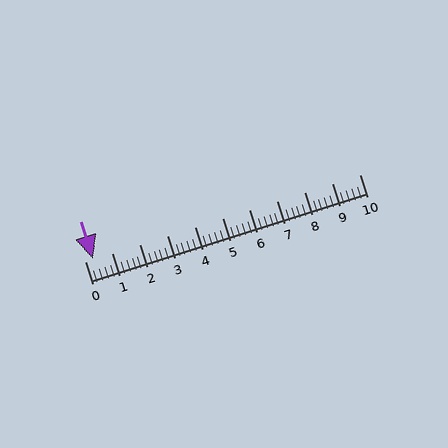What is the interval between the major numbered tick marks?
The major tick marks are spaced 1 units apart.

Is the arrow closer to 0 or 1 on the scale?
The arrow is closer to 0.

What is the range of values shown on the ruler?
The ruler shows values from 0 to 10.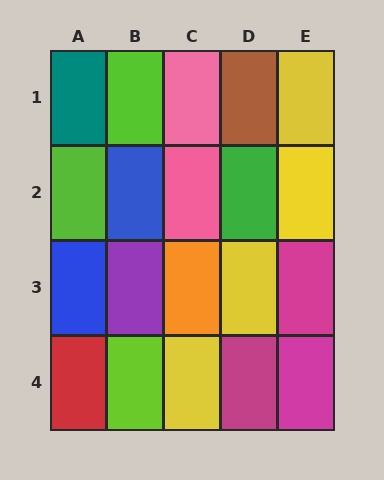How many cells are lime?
3 cells are lime.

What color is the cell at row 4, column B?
Lime.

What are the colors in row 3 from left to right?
Blue, purple, orange, yellow, magenta.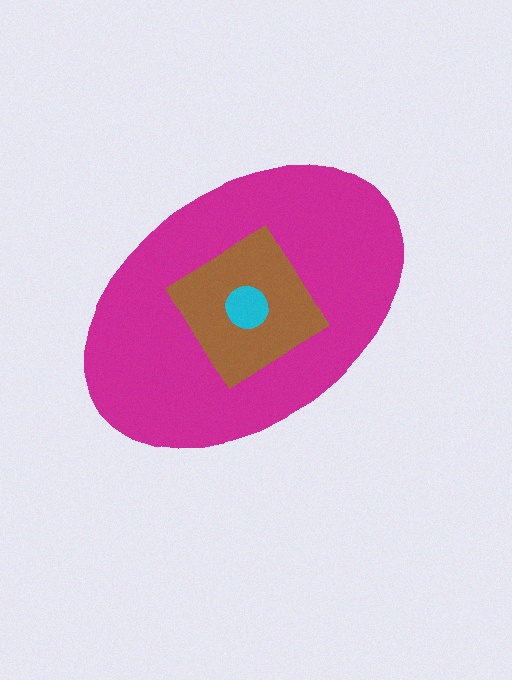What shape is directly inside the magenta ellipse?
The brown diamond.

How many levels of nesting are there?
3.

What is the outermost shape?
The magenta ellipse.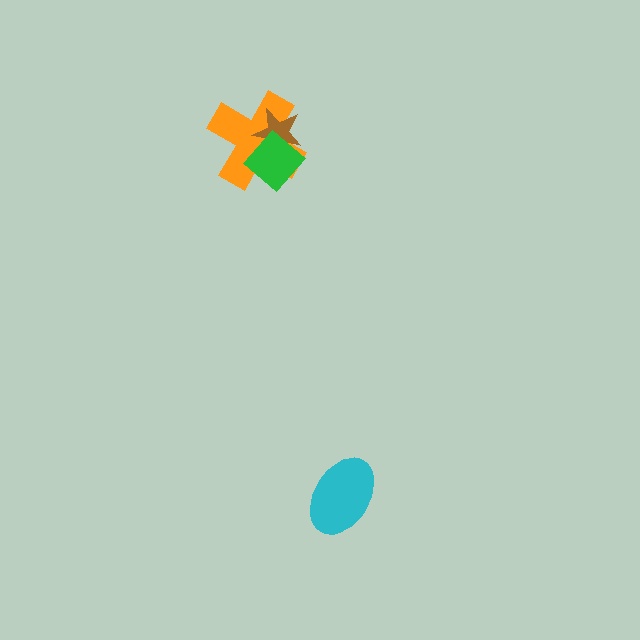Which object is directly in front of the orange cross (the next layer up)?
The brown star is directly in front of the orange cross.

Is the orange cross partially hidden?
Yes, it is partially covered by another shape.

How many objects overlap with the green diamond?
2 objects overlap with the green diamond.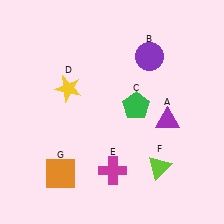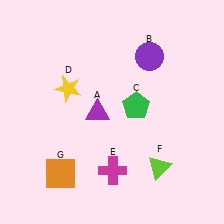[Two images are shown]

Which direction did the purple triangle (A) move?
The purple triangle (A) moved left.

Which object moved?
The purple triangle (A) moved left.